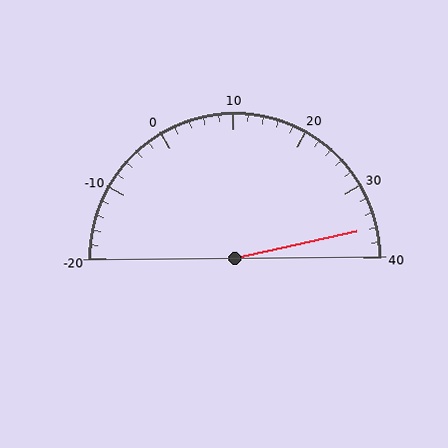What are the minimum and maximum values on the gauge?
The gauge ranges from -20 to 40.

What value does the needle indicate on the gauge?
The needle indicates approximately 36.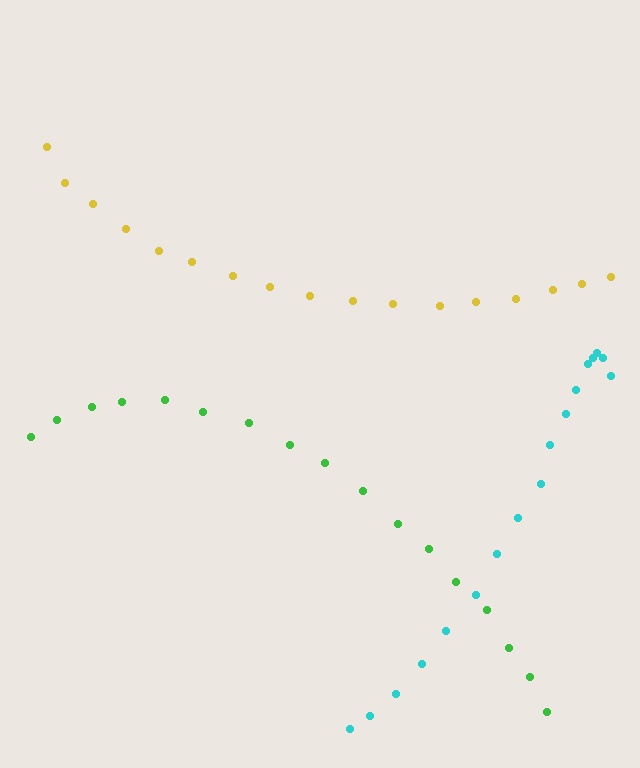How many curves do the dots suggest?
There are 3 distinct paths.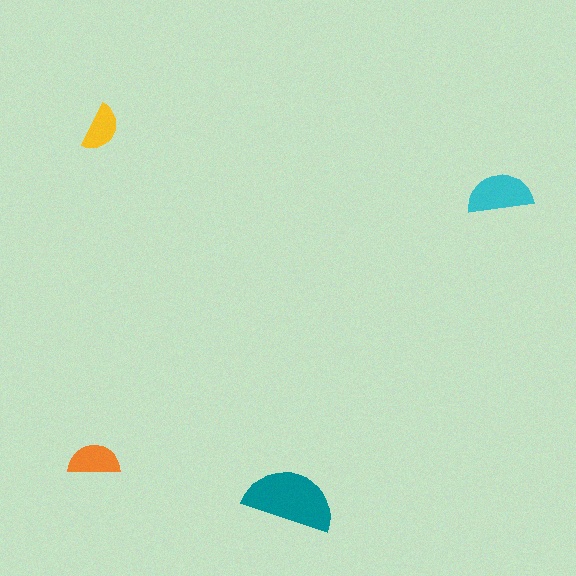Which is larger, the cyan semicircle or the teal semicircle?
The teal one.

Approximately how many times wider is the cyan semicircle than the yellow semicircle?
About 1.5 times wider.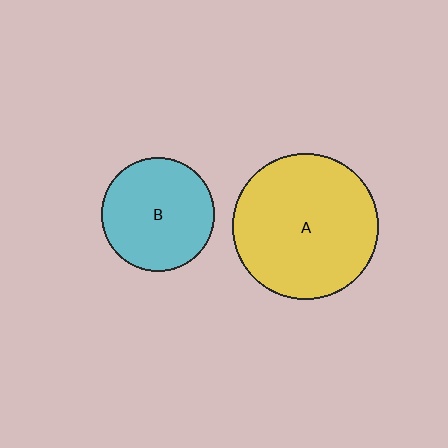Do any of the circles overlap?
No, none of the circles overlap.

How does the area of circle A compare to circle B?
Approximately 1.7 times.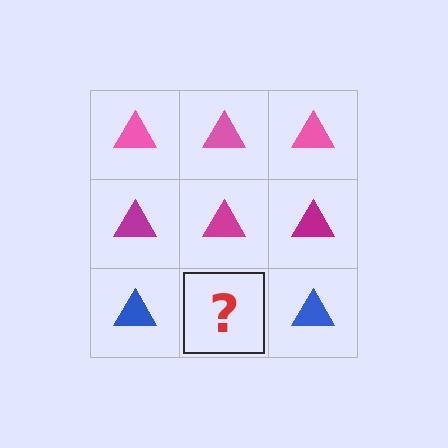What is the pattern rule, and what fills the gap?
The rule is that each row has a consistent color. The gap should be filled with a blue triangle.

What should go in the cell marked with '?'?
The missing cell should contain a blue triangle.